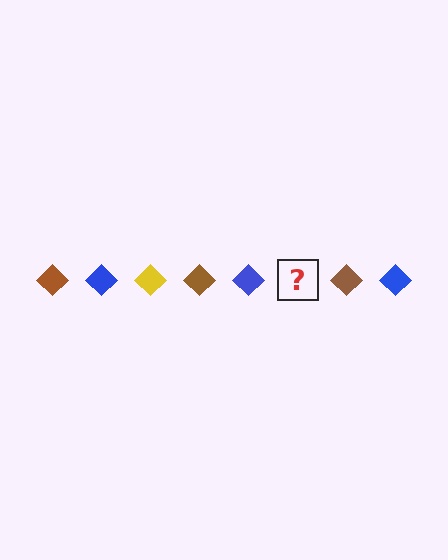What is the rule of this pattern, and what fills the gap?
The rule is that the pattern cycles through brown, blue, yellow diamonds. The gap should be filled with a yellow diamond.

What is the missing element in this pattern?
The missing element is a yellow diamond.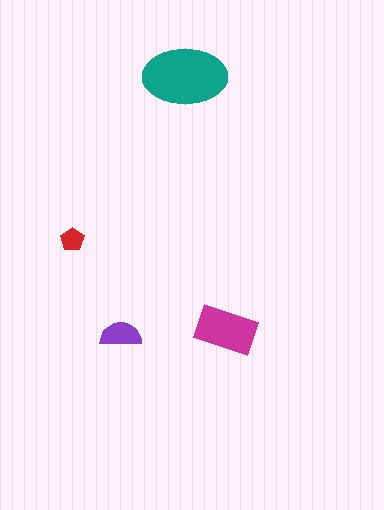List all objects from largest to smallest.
The teal ellipse, the magenta rectangle, the purple semicircle, the red pentagon.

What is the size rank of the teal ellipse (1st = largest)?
1st.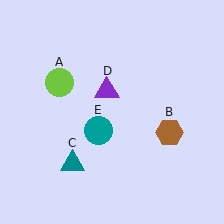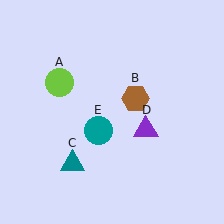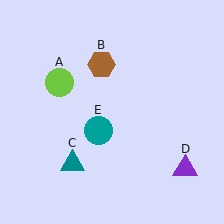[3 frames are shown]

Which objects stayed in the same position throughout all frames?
Lime circle (object A) and teal triangle (object C) and teal circle (object E) remained stationary.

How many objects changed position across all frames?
2 objects changed position: brown hexagon (object B), purple triangle (object D).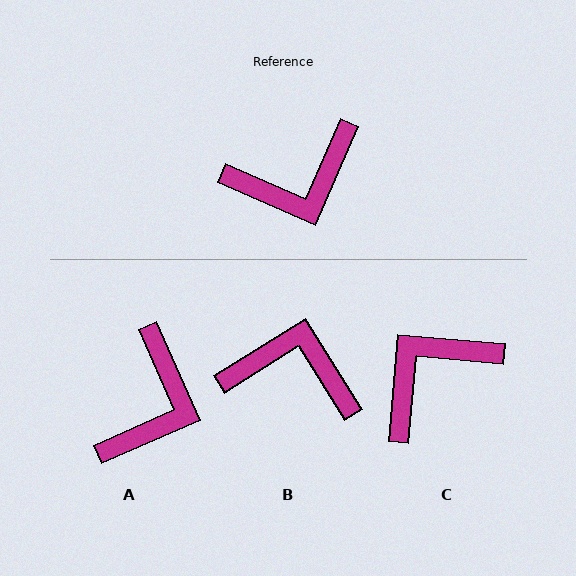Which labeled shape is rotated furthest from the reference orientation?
C, about 162 degrees away.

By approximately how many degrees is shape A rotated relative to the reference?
Approximately 47 degrees counter-clockwise.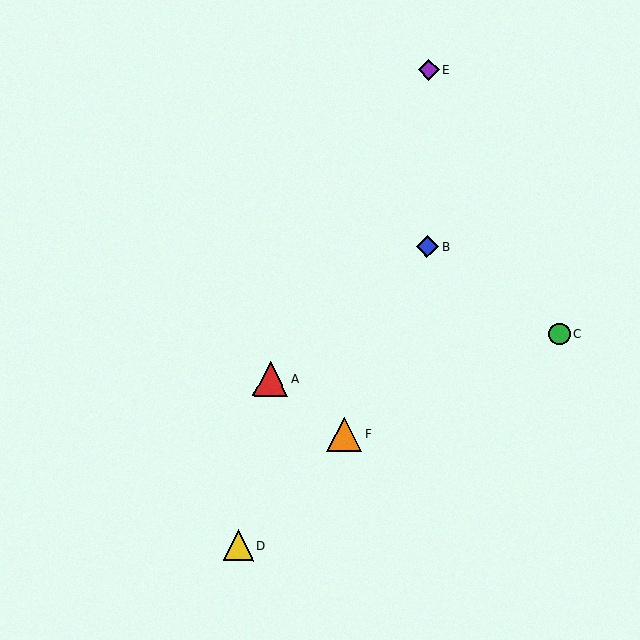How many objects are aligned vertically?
2 objects (B, E) are aligned vertically.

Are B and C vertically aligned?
No, B is at x≈427 and C is at x≈559.